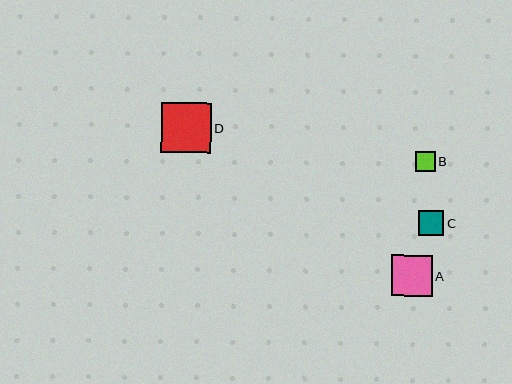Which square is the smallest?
Square B is the smallest with a size of approximately 20 pixels.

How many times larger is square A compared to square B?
Square A is approximately 2.0 times the size of square B.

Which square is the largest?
Square D is the largest with a size of approximately 50 pixels.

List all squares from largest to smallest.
From largest to smallest: D, A, C, B.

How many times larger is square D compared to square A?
Square D is approximately 1.2 times the size of square A.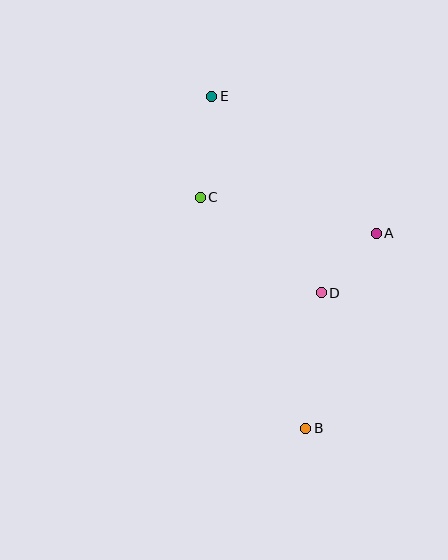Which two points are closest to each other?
Points A and D are closest to each other.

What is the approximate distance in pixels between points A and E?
The distance between A and E is approximately 213 pixels.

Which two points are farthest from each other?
Points B and E are farthest from each other.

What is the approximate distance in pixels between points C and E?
The distance between C and E is approximately 101 pixels.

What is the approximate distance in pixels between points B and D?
The distance between B and D is approximately 136 pixels.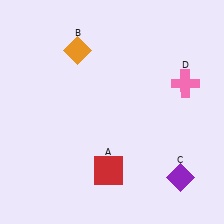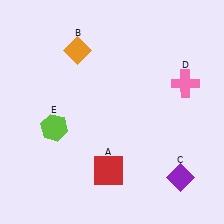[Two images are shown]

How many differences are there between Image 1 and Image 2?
There is 1 difference between the two images.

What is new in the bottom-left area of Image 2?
A lime hexagon (E) was added in the bottom-left area of Image 2.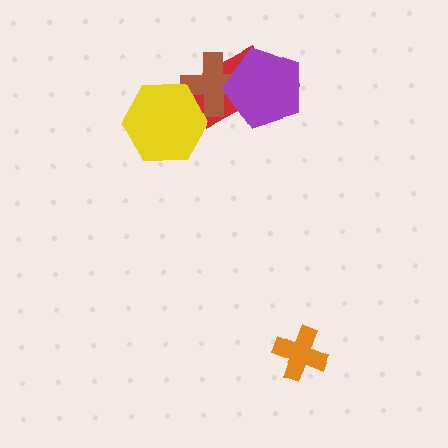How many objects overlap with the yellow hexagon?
2 objects overlap with the yellow hexagon.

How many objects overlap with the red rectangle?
3 objects overlap with the red rectangle.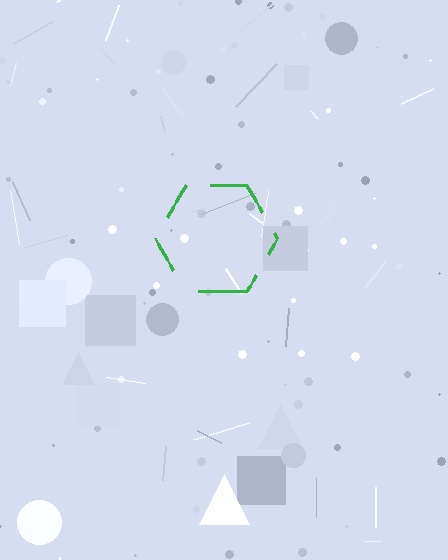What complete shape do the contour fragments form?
The contour fragments form a hexagon.